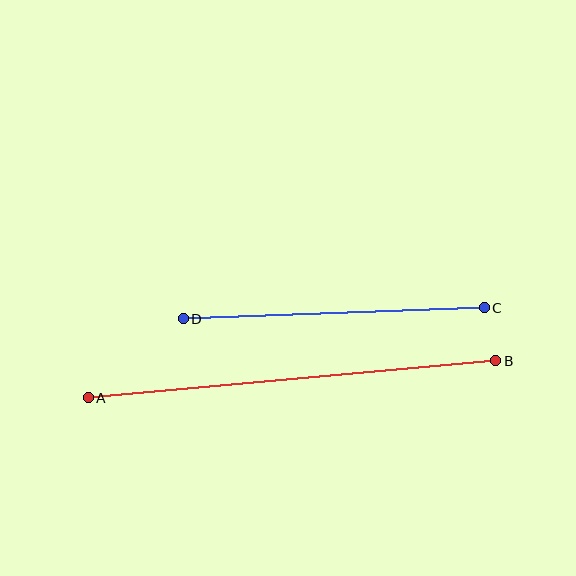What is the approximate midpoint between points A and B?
The midpoint is at approximately (292, 379) pixels.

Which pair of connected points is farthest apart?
Points A and B are farthest apart.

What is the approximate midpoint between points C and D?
The midpoint is at approximately (334, 313) pixels.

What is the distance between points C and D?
The distance is approximately 301 pixels.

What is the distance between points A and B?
The distance is approximately 410 pixels.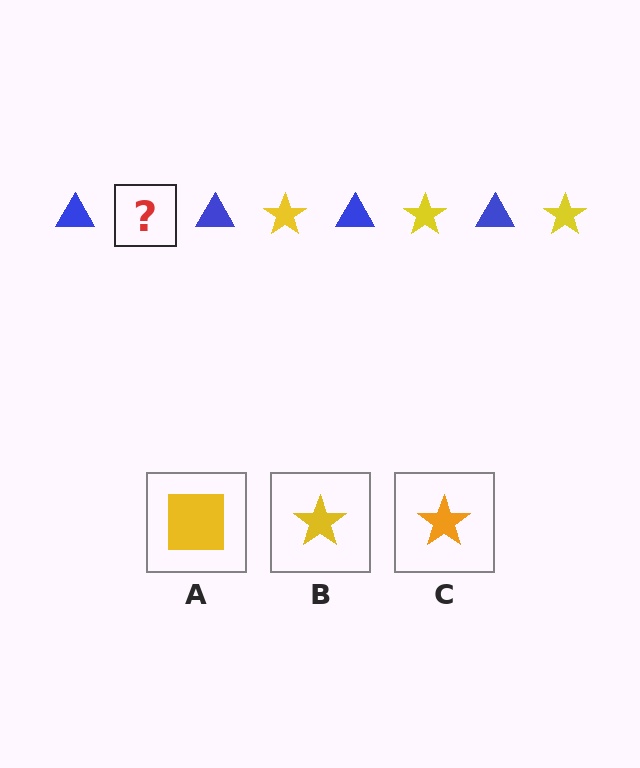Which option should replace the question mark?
Option B.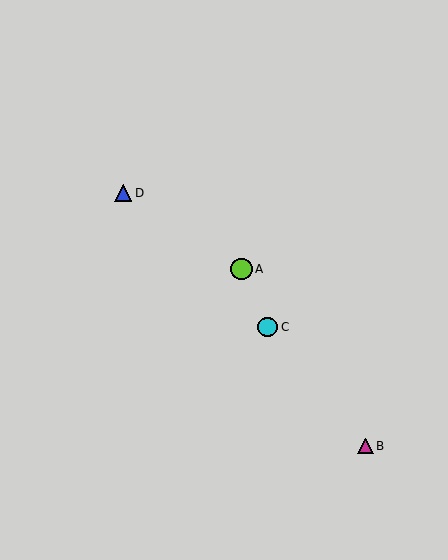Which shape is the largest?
The lime circle (labeled A) is the largest.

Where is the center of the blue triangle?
The center of the blue triangle is at (123, 193).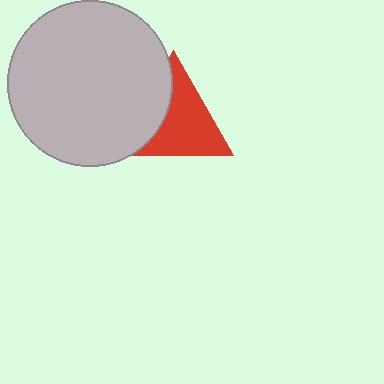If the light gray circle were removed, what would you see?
You would see the complete red triangle.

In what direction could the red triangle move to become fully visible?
The red triangle could move right. That would shift it out from behind the light gray circle entirely.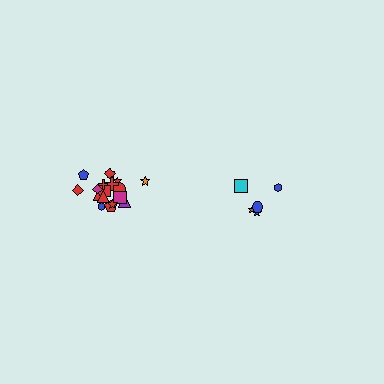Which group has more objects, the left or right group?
The left group.